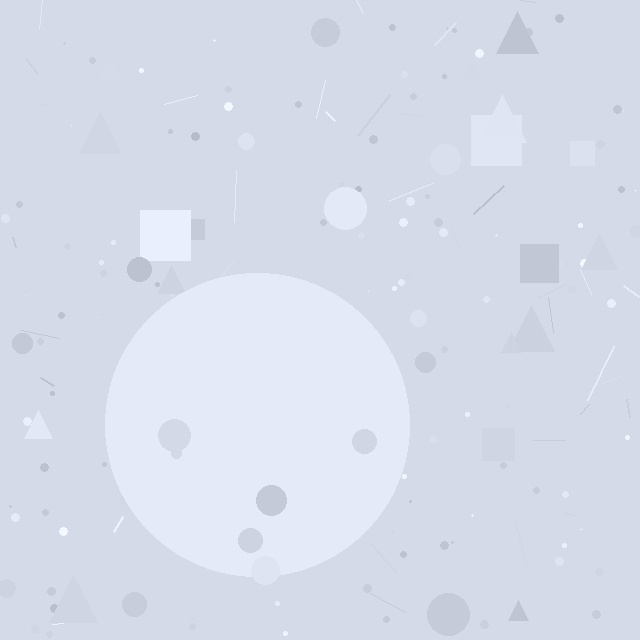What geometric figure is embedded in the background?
A circle is embedded in the background.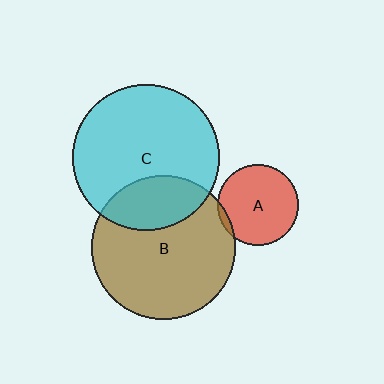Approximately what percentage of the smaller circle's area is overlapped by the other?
Approximately 5%.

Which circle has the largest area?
Circle C (cyan).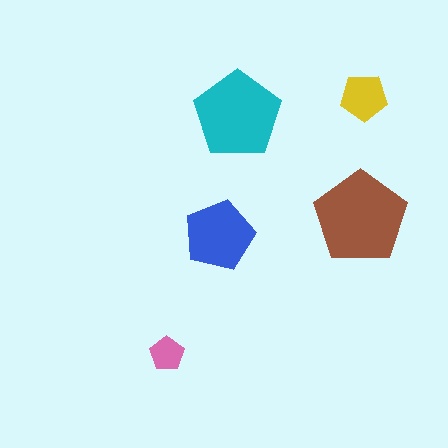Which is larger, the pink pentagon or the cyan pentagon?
The cyan one.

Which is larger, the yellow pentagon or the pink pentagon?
The yellow one.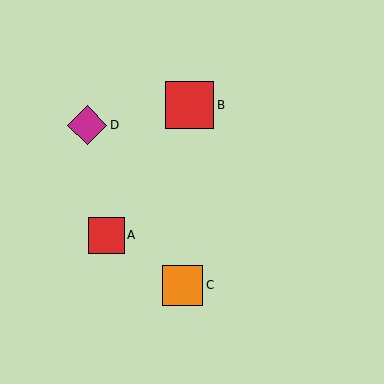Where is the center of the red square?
The center of the red square is at (106, 235).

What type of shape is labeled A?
Shape A is a red square.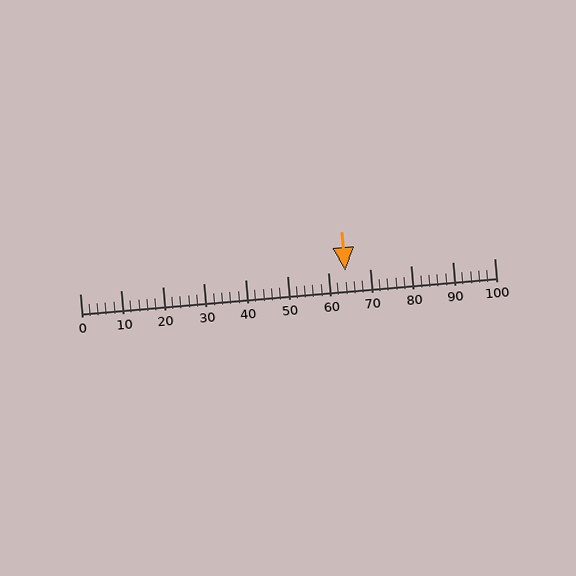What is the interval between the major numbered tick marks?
The major tick marks are spaced 10 units apart.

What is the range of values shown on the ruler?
The ruler shows values from 0 to 100.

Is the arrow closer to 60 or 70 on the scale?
The arrow is closer to 60.